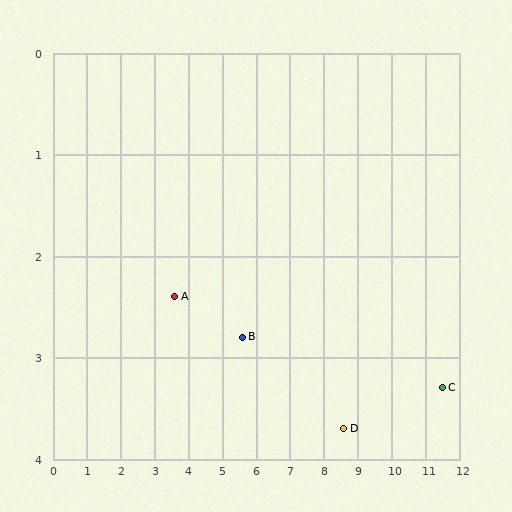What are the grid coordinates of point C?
Point C is at approximately (11.5, 3.3).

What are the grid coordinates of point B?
Point B is at approximately (5.6, 2.8).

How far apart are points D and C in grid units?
Points D and C are about 2.9 grid units apart.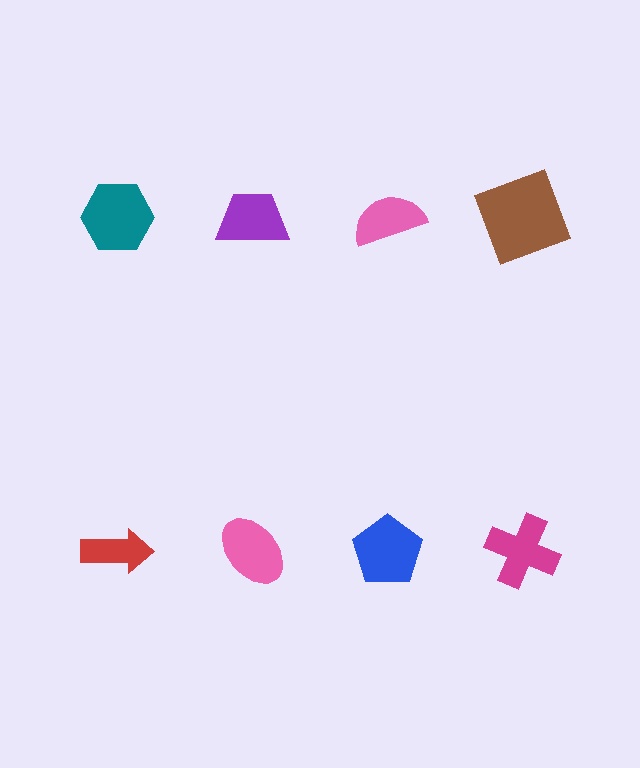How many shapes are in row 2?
4 shapes.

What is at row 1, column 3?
A pink semicircle.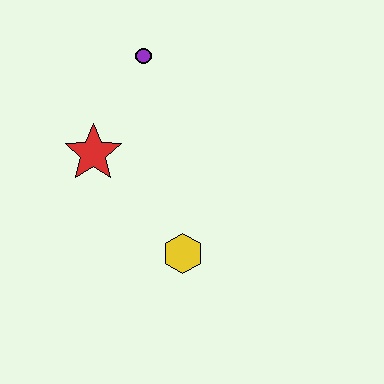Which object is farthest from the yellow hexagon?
The purple circle is farthest from the yellow hexagon.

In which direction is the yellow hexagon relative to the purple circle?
The yellow hexagon is below the purple circle.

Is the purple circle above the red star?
Yes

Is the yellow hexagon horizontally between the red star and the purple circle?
No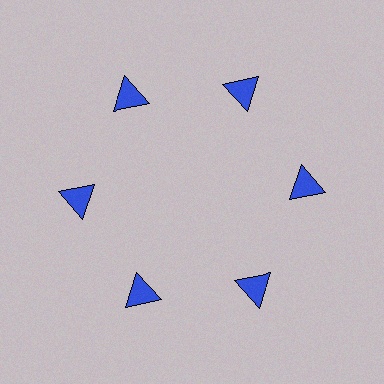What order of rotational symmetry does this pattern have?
This pattern has 6-fold rotational symmetry.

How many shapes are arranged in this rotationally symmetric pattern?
There are 6 shapes, arranged in 6 groups of 1.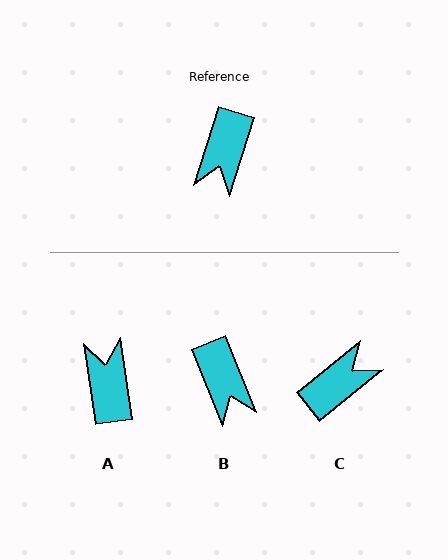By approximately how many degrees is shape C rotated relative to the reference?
Approximately 146 degrees counter-clockwise.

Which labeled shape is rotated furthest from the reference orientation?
A, about 154 degrees away.